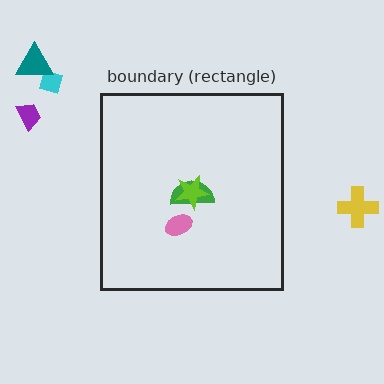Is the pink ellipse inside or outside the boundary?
Inside.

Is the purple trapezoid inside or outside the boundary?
Outside.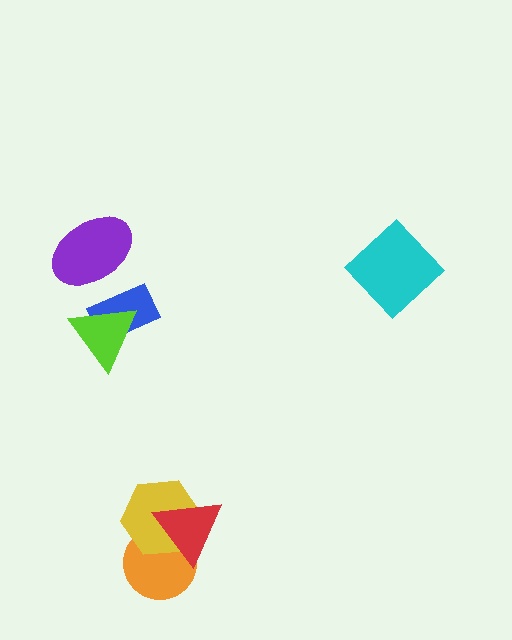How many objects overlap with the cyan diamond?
0 objects overlap with the cyan diamond.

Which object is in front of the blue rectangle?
The lime triangle is in front of the blue rectangle.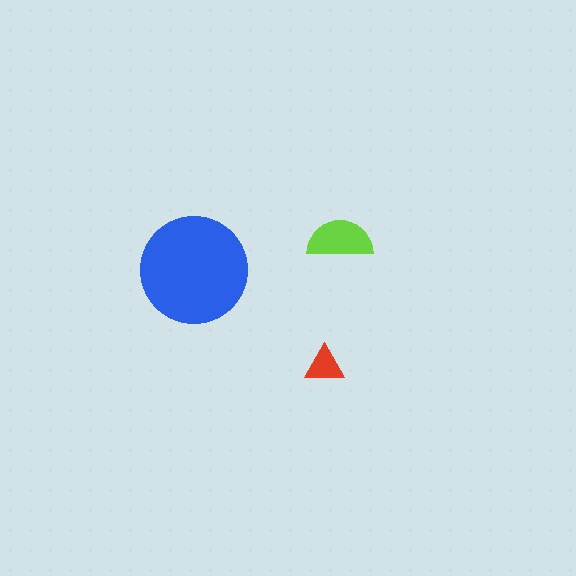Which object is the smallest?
The red triangle.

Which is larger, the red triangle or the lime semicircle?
The lime semicircle.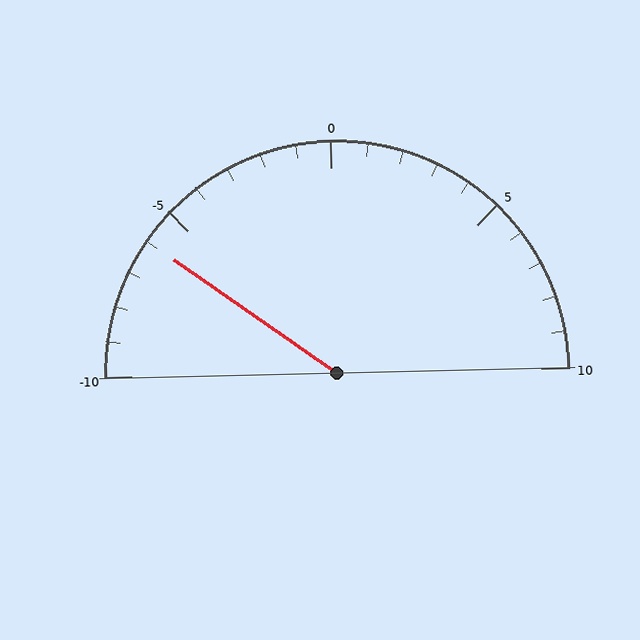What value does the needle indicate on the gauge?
The needle indicates approximately -6.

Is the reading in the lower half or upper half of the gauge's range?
The reading is in the lower half of the range (-10 to 10).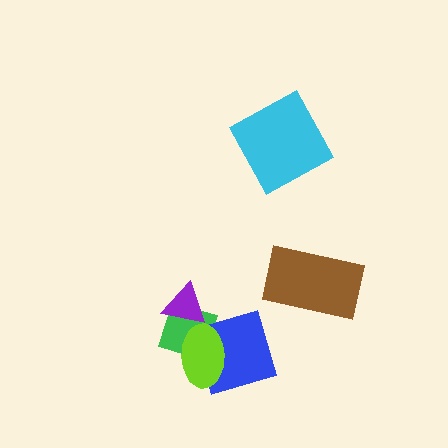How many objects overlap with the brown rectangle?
0 objects overlap with the brown rectangle.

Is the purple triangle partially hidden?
No, no other shape covers it.